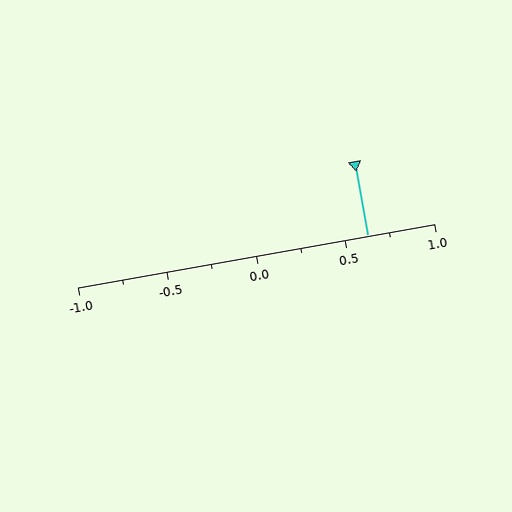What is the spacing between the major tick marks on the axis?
The major ticks are spaced 0.5 apart.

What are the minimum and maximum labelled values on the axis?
The axis runs from -1.0 to 1.0.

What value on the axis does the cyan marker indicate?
The marker indicates approximately 0.62.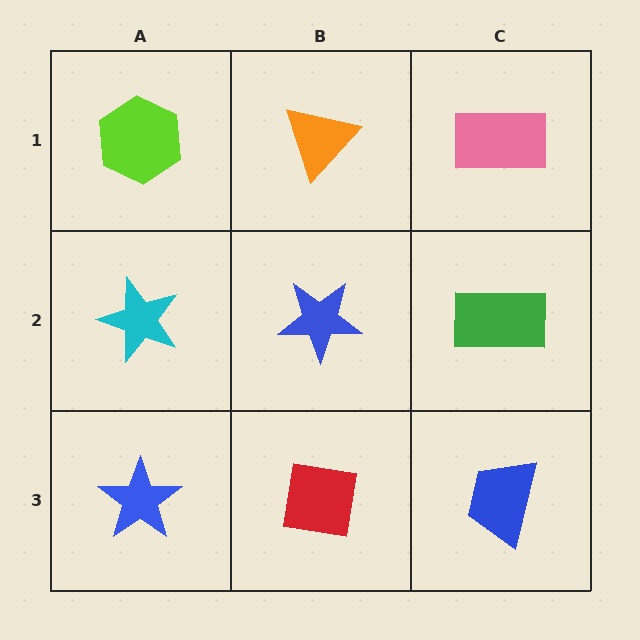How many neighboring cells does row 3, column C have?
2.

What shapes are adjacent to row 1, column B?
A blue star (row 2, column B), a lime hexagon (row 1, column A), a pink rectangle (row 1, column C).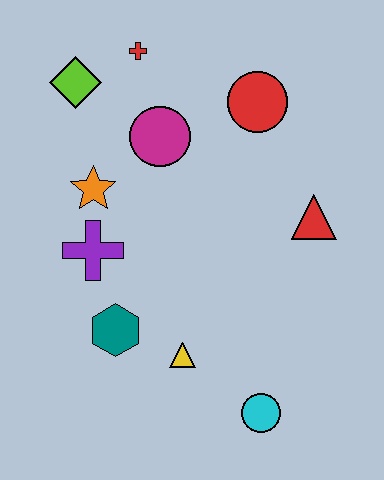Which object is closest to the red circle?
The magenta circle is closest to the red circle.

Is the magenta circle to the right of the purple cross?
Yes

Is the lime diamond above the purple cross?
Yes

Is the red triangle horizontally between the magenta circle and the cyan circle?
No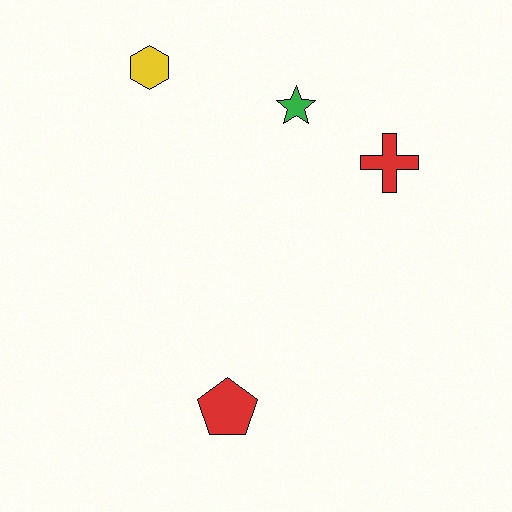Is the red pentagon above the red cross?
No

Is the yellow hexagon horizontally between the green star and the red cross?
No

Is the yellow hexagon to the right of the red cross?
No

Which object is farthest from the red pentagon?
The yellow hexagon is farthest from the red pentagon.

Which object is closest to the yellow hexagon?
The green star is closest to the yellow hexagon.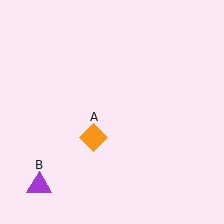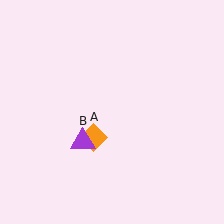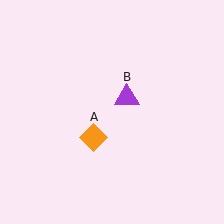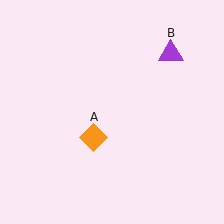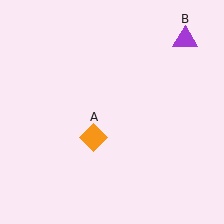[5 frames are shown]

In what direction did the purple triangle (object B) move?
The purple triangle (object B) moved up and to the right.